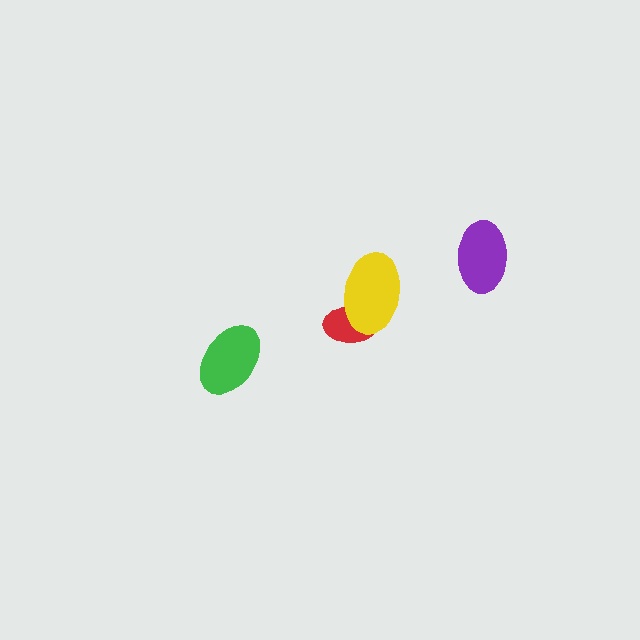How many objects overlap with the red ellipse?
1 object overlaps with the red ellipse.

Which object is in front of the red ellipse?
The yellow ellipse is in front of the red ellipse.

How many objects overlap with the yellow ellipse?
1 object overlaps with the yellow ellipse.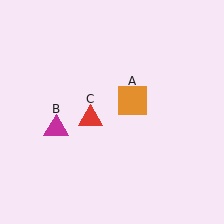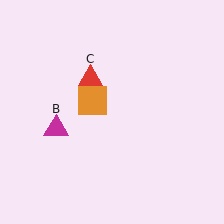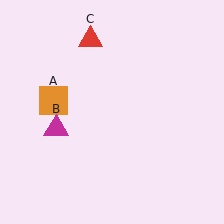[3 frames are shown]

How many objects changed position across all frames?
2 objects changed position: orange square (object A), red triangle (object C).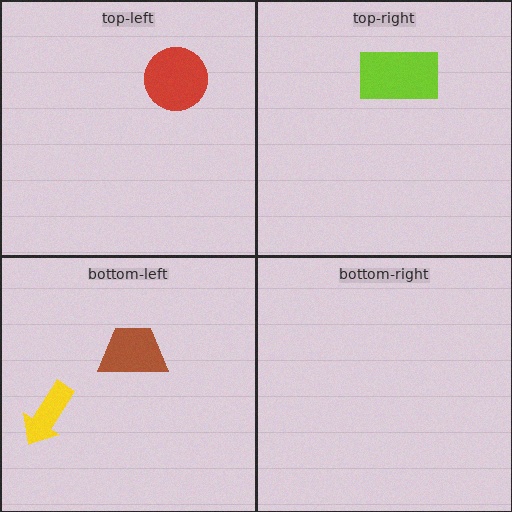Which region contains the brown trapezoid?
The bottom-left region.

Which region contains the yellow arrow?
The bottom-left region.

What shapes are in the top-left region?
The red circle.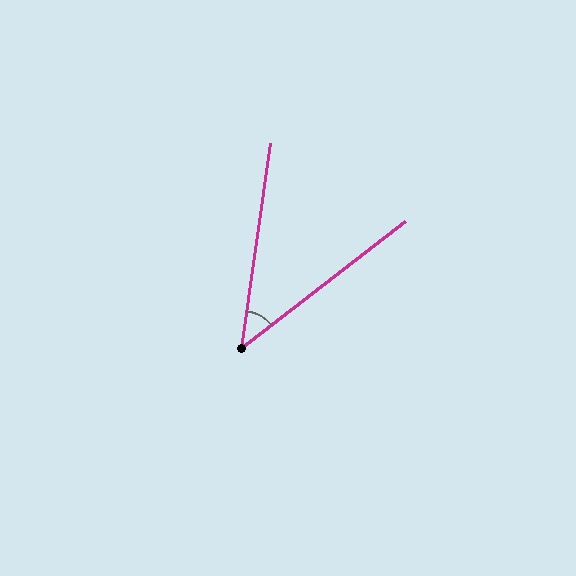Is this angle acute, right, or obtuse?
It is acute.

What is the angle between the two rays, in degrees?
Approximately 44 degrees.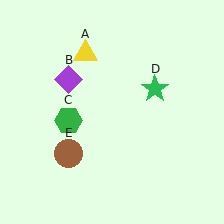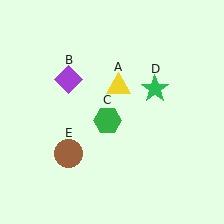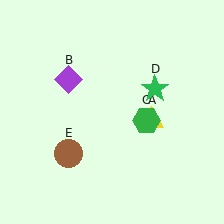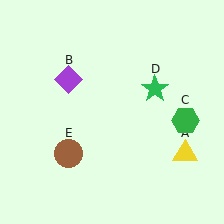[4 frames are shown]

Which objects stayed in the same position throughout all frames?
Purple diamond (object B) and green star (object D) and brown circle (object E) remained stationary.